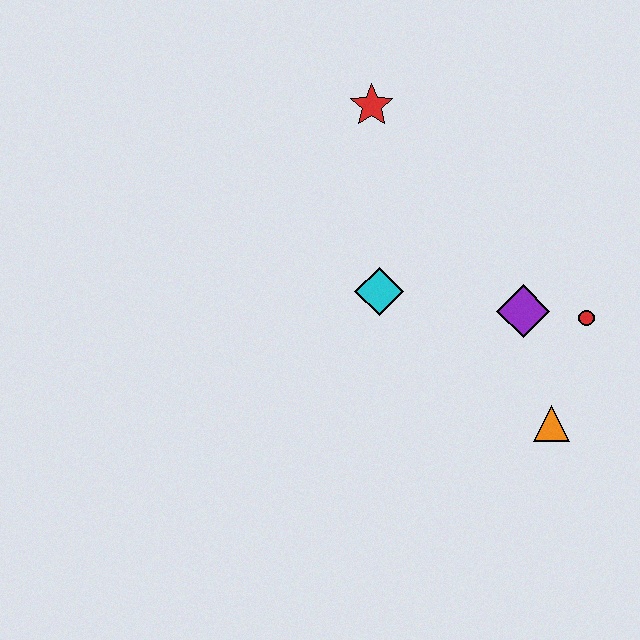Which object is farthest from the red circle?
The red star is farthest from the red circle.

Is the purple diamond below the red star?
Yes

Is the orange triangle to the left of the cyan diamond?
No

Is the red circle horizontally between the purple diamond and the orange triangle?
No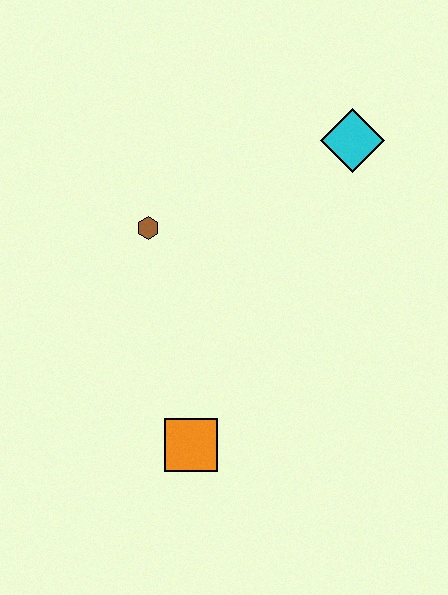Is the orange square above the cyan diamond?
No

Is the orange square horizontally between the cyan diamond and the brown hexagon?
Yes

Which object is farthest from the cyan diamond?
The orange square is farthest from the cyan diamond.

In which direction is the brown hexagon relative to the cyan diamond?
The brown hexagon is to the left of the cyan diamond.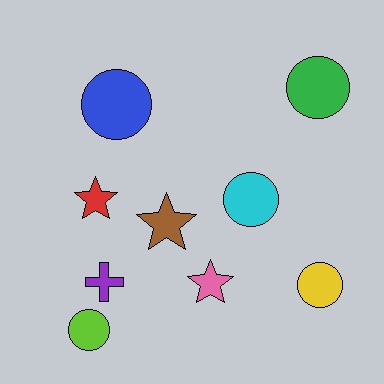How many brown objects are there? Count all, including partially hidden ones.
There is 1 brown object.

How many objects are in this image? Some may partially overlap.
There are 9 objects.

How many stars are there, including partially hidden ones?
There are 3 stars.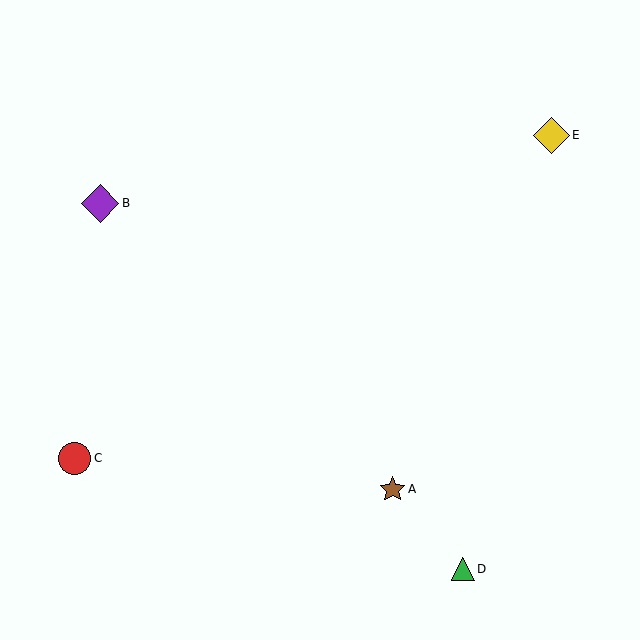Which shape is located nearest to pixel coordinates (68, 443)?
The red circle (labeled C) at (75, 458) is nearest to that location.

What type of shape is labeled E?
Shape E is a yellow diamond.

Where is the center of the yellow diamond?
The center of the yellow diamond is at (551, 135).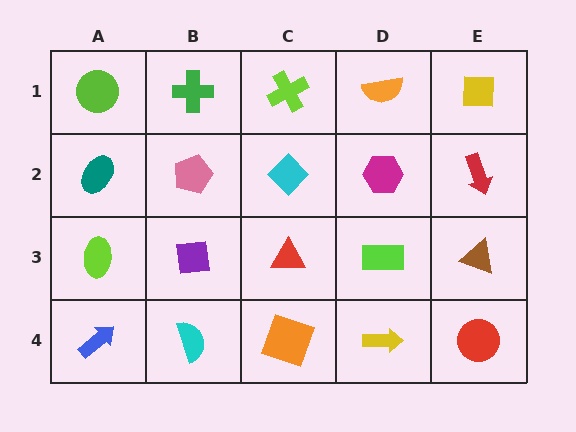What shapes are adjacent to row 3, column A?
A teal ellipse (row 2, column A), a blue arrow (row 4, column A), a purple square (row 3, column B).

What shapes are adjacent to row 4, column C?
A red triangle (row 3, column C), a cyan semicircle (row 4, column B), a yellow arrow (row 4, column D).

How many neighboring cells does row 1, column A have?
2.